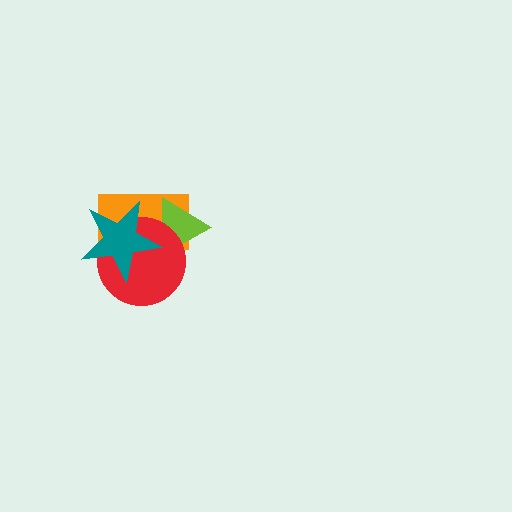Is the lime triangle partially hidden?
Yes, it is partially covered by another shape.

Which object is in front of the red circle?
The teal star is in front of the red circle.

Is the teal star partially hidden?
No, no other shape covers it.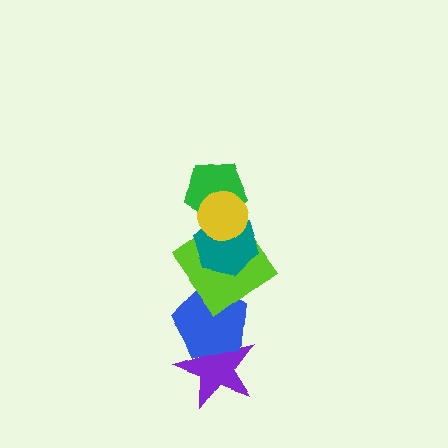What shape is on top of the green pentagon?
The yellow circle is on top of the green pentagon.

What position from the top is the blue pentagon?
The blue pentagon is 5th from the top.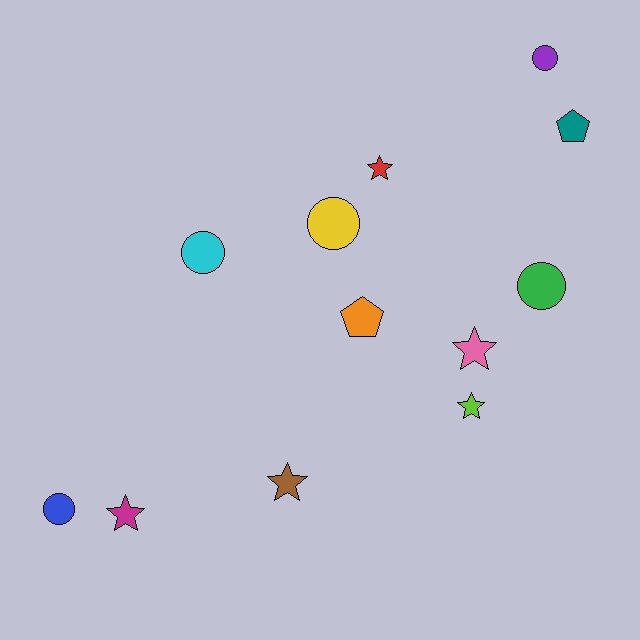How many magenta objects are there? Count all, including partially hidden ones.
There is 1 magenta object.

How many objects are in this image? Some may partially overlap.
There are 12 objects.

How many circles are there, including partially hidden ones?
There are 5 circles.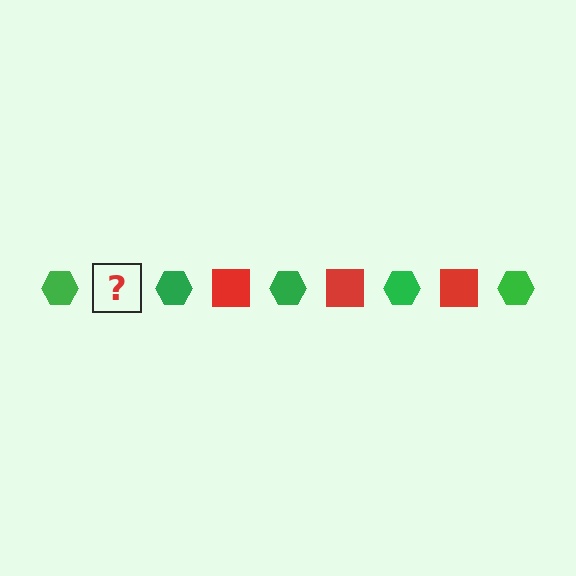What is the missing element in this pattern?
The missing element is a red square.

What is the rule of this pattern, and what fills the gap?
The rule is that the pattern alternates between green hexagon and red square. The gap should be filled with a red square.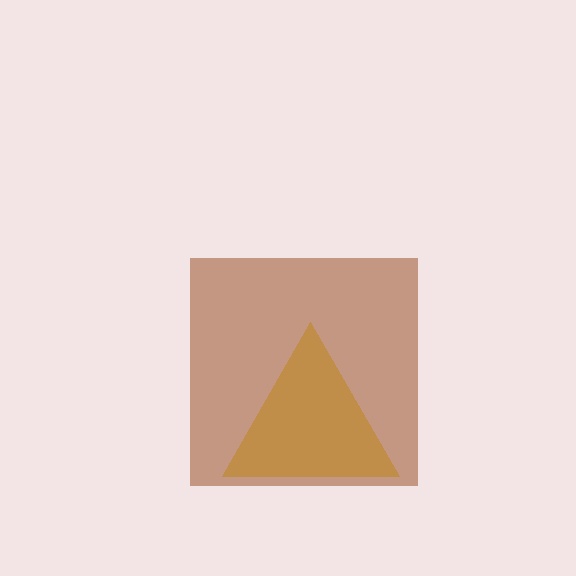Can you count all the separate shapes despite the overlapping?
Yes, there are 2 separate shapes.